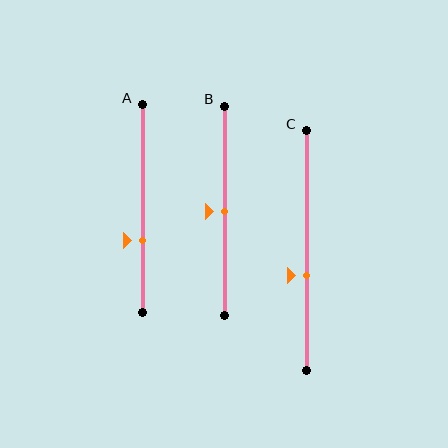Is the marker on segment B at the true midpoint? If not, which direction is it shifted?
Yes, the marker on segment B is at the true midpoint.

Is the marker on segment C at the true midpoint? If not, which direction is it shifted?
No, the marker on segment C is shifted downward by about 10% of the segment length.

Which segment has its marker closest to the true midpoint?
Segment B has its marker closest to the true midpoint.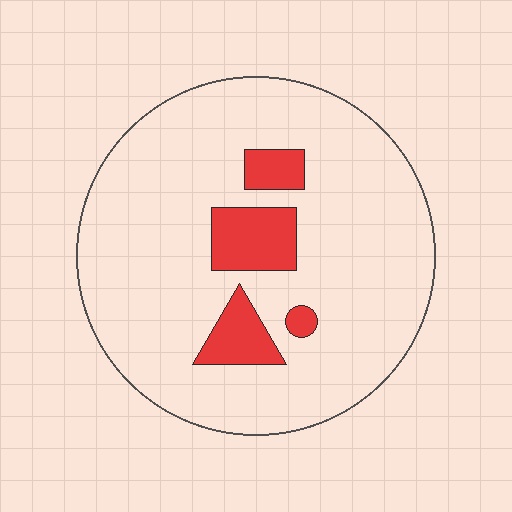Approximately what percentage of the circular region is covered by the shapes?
Approximately 15%.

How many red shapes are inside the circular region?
4.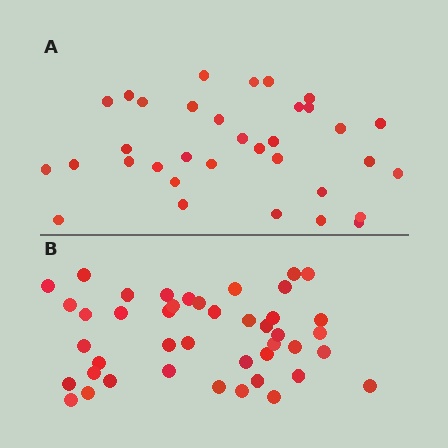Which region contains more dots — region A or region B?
Region B (the bottom region) has more dots.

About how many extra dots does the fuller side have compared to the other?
Region B has roughly 8 or so more dots than region A.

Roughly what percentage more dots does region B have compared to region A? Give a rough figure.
About 25% more.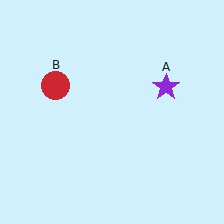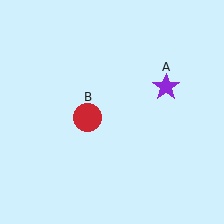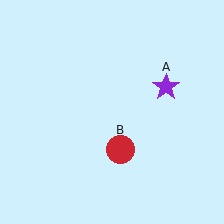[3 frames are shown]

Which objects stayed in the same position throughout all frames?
Purple star (object A) remained stationary.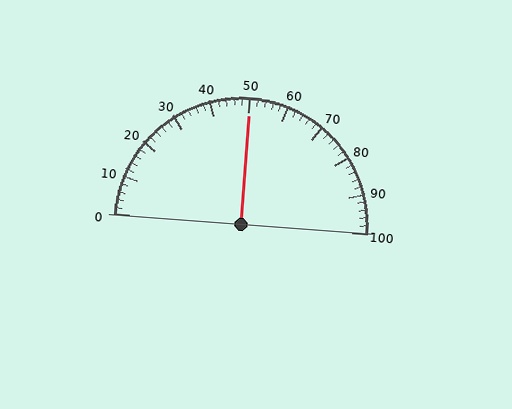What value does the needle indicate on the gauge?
The needle indicates approximately 50.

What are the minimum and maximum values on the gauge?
The gauge ranges from 0 to 100.